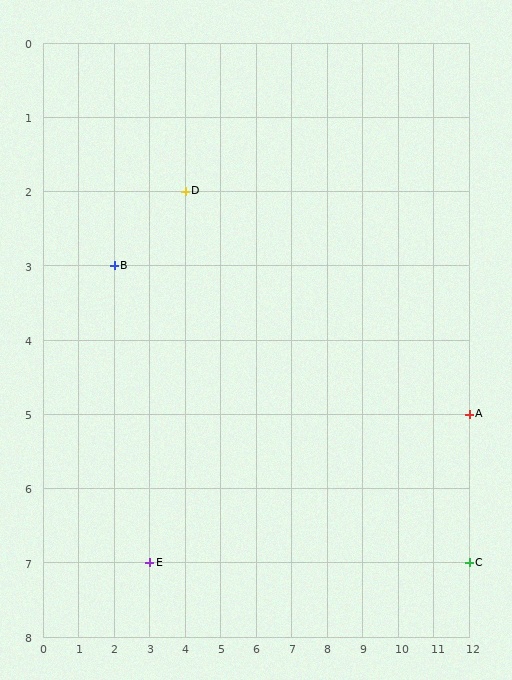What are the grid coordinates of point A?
Point A is at grid coordinates (12, 5).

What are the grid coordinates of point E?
Point E is at grid coordinates (3, 7).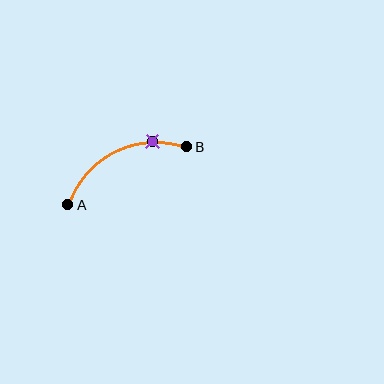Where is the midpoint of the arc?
The arc midpoint is the point on the curve farthest from the straight line joining A and B. It sits above that line.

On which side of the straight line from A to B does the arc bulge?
The arc bulges above the straight line connecting A and B.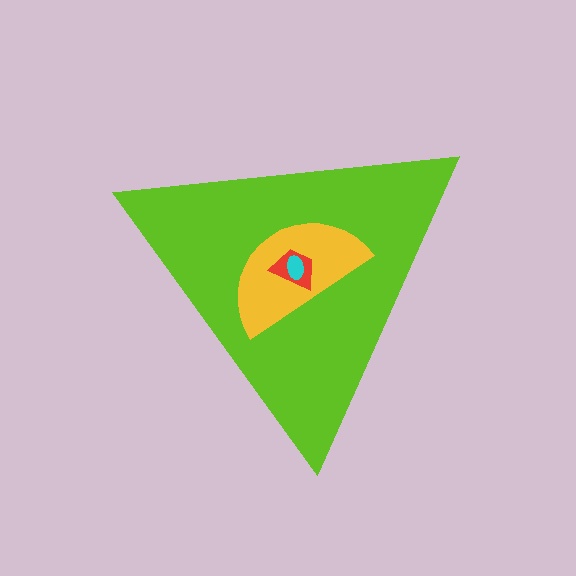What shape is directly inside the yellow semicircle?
The red trapezoid.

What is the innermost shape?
The cyan ellipse.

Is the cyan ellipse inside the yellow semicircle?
Yes.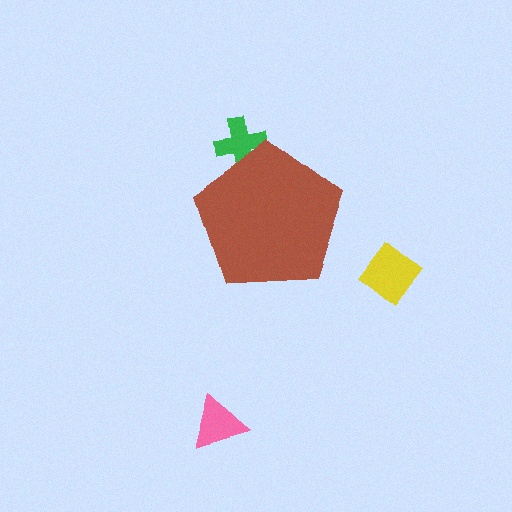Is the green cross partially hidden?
Yes, the green cross is partially hidden behind the brown pentagon.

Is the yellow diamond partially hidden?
No, the yellow diamond is fully visible.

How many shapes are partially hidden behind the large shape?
1 shape is partially hidden.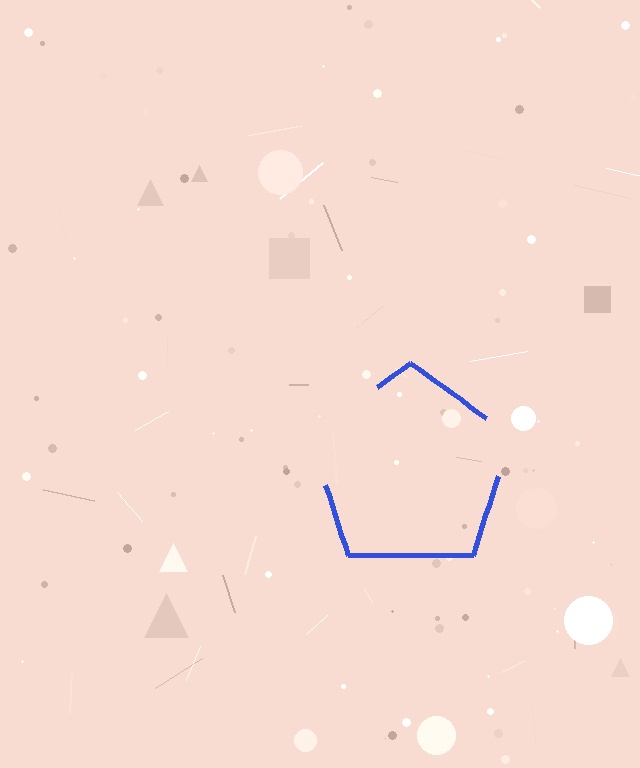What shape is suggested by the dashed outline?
The dashed outline suggests a pentagon.